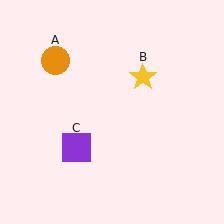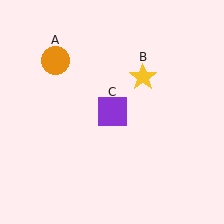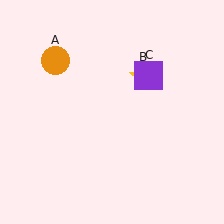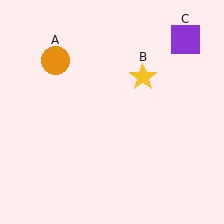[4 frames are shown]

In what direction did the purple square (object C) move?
The purple square (object C) moved up and to the right.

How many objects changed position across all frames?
1 object changed position: purple square (object C).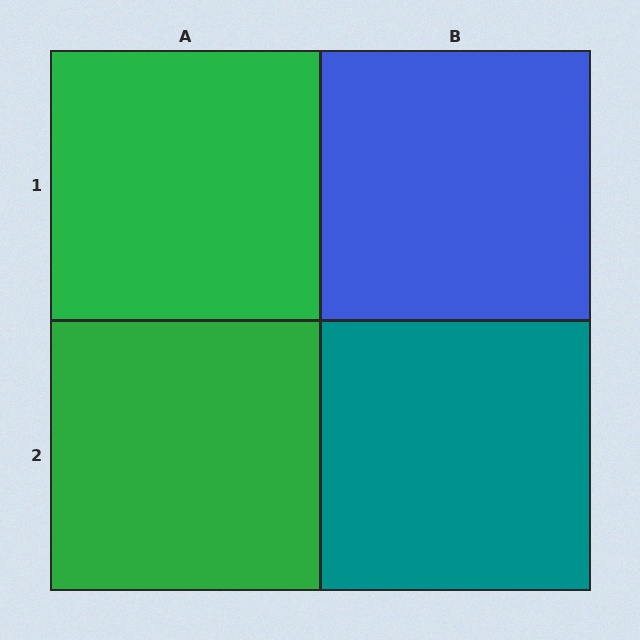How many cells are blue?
1 cell is blue.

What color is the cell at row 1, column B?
Blue.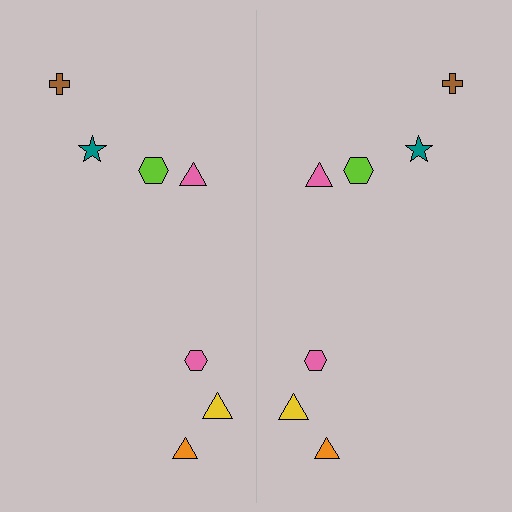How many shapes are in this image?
There are 14 shapes in this image.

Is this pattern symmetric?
Yes, this pattern has bilateral (reflection) symmetry.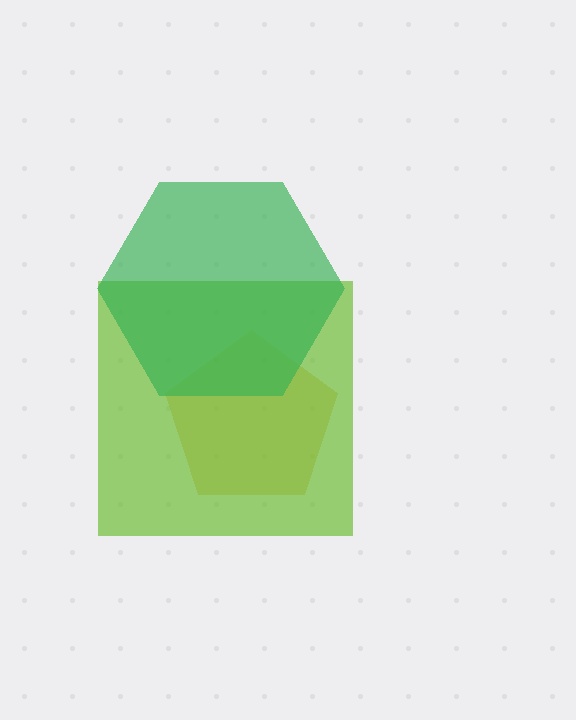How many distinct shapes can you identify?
There are 3 distinct shapes: an orange pentagon, a lime square, a green hexagon.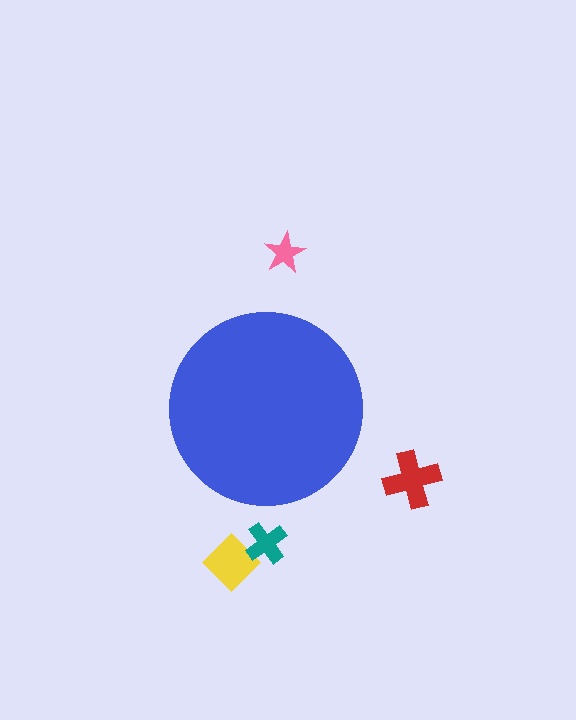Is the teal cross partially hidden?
No, the teal cross is fully visible.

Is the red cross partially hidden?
No, the red cross is fully visible.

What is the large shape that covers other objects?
A blue circle.